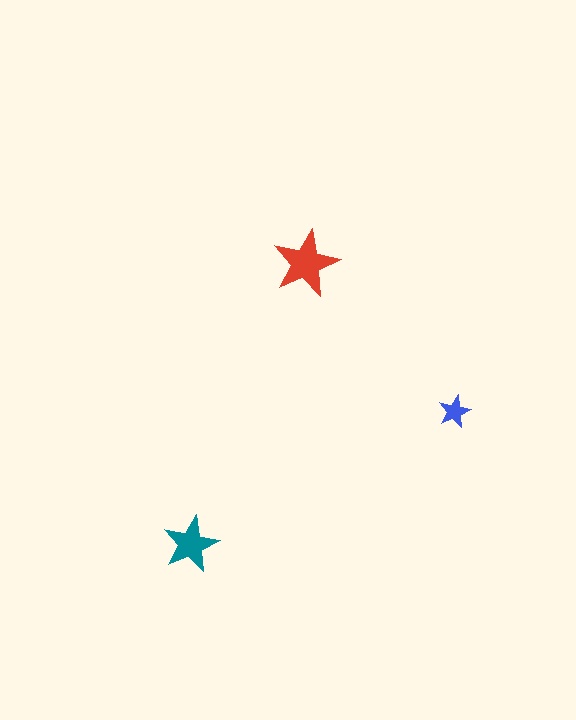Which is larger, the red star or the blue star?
The red one.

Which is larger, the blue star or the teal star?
The teal one.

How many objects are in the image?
There are 3 objects in the image.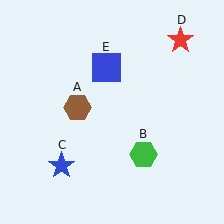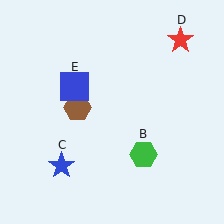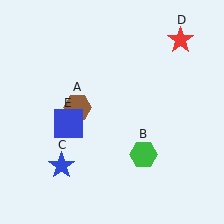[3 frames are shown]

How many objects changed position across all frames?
1 object changed position: blue square (object E).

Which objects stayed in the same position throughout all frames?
Brown hexagon (object A) and green hexagon (object B) and blue star (object C) and red star (object D) remained stationary.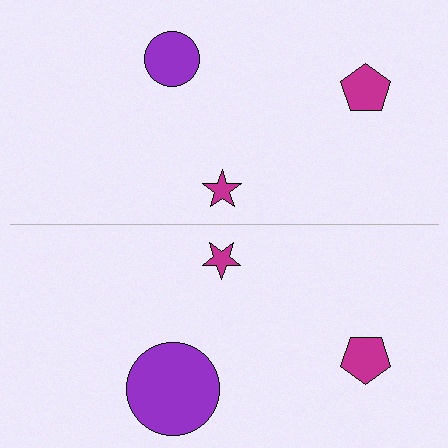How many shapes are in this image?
There are 6 shapes in this image.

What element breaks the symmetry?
The purple circle on the bottom side has a different size than its mirror counterpart.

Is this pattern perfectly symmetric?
No, the pattern is not perfectly symmetric. The purple circle on the bottom side has a different size than its mirror counterpart.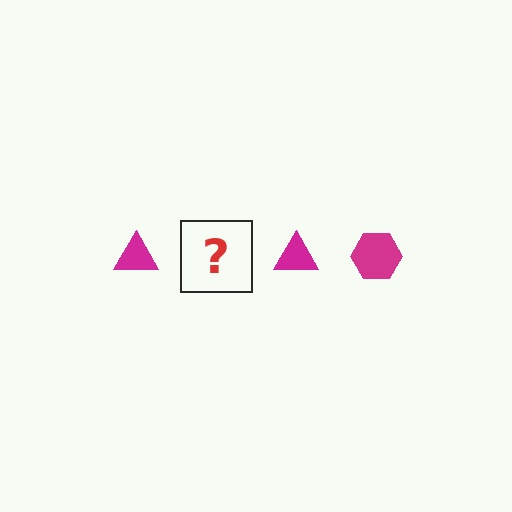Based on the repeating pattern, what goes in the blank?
The blank should be a magenta hexagon.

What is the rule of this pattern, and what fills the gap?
The rule is that the pattern cycles through triangle, hexagon shapes in magenta. The gap should be filled with a magenta hexagon.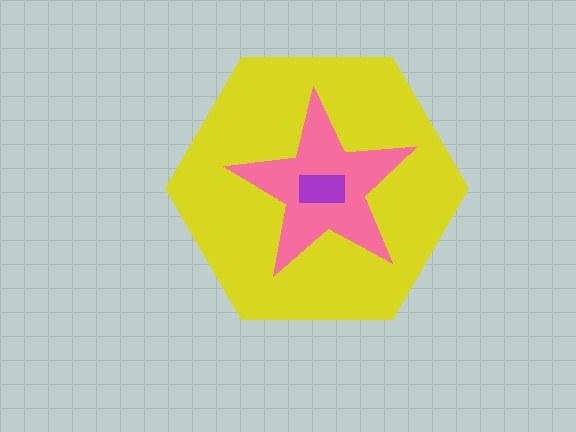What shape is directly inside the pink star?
The purple rectangle.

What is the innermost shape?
The purple rectangle.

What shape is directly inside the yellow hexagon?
The pink star.